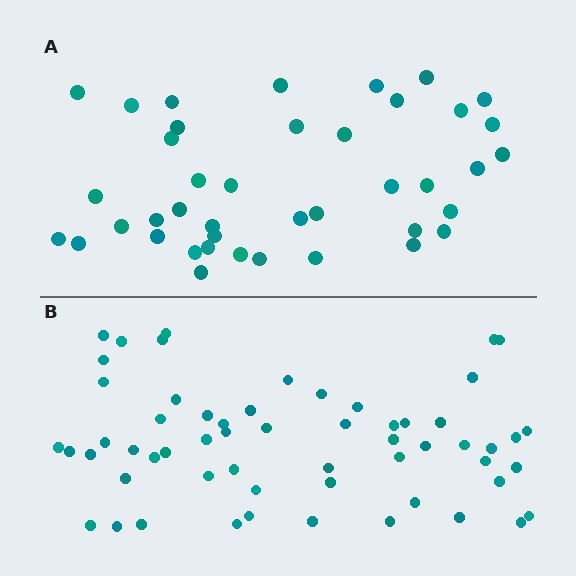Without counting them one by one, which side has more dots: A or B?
Region B (the bottom region) has more dots.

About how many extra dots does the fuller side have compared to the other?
Region B has approximately 15 more dots than region A.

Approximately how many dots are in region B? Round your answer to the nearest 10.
About 60 dots. (The exact count is 58, which rounds to 60.)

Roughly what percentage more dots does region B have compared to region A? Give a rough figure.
About 40% more.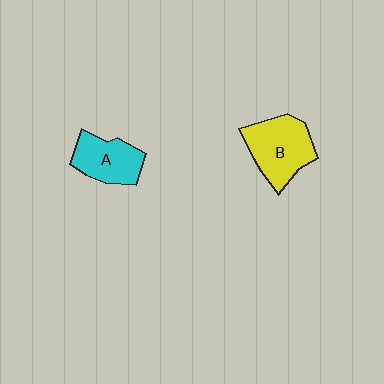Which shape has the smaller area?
Shape A (cyan).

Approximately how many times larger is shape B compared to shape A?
Approximately 1.3 times.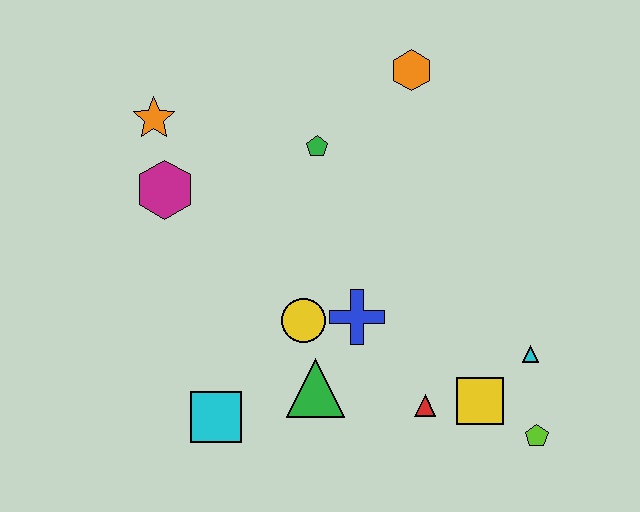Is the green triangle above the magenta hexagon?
No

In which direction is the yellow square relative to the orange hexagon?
The yellow square is below the orange hexagon.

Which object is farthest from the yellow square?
The orange star is farthest from the yellow square.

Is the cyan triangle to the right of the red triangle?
Yes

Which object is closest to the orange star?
The magenta hexagon is closest to the orange star.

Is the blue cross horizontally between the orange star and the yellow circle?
No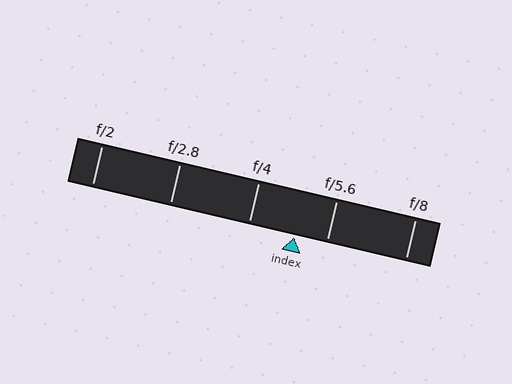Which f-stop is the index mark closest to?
The index mark is closest to f/5.6.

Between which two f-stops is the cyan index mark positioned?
The index mark is between f/4 and f/5.6.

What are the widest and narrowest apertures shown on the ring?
The widest aperture shown is f/2 and the narrowest is f/8.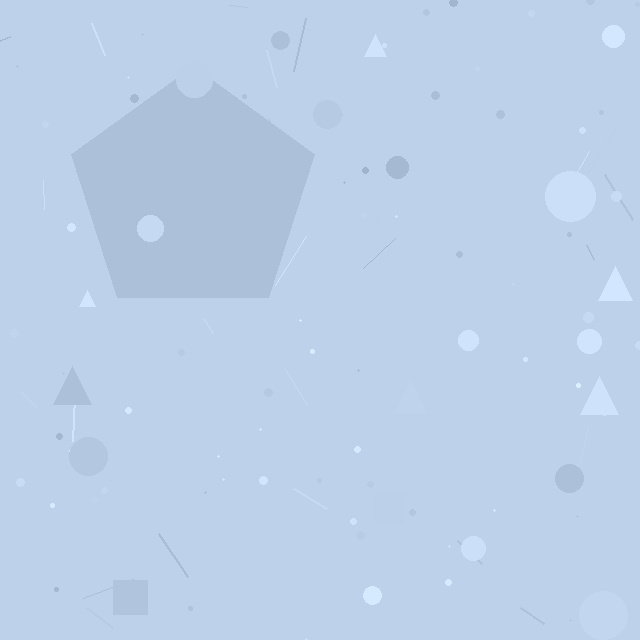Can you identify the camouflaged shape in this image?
The camouflaged shape is a pentagon.